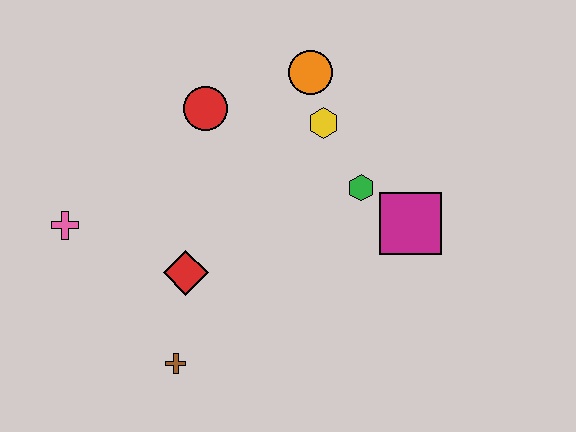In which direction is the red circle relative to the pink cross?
The red circle is to the right of the pink cross.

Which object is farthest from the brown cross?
The orange circle is farthest from the brown cross.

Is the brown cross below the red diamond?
Yes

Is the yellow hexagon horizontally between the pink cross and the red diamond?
No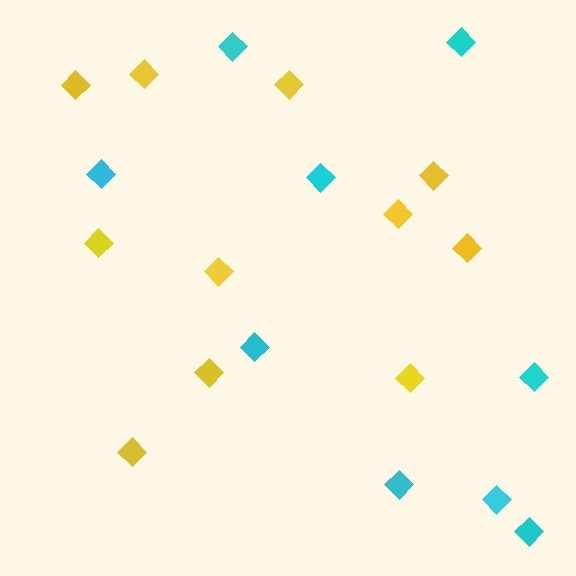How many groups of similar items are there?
There are 2 groups: one group of cyan diamonds (9) and one group of yellow diamonds (11).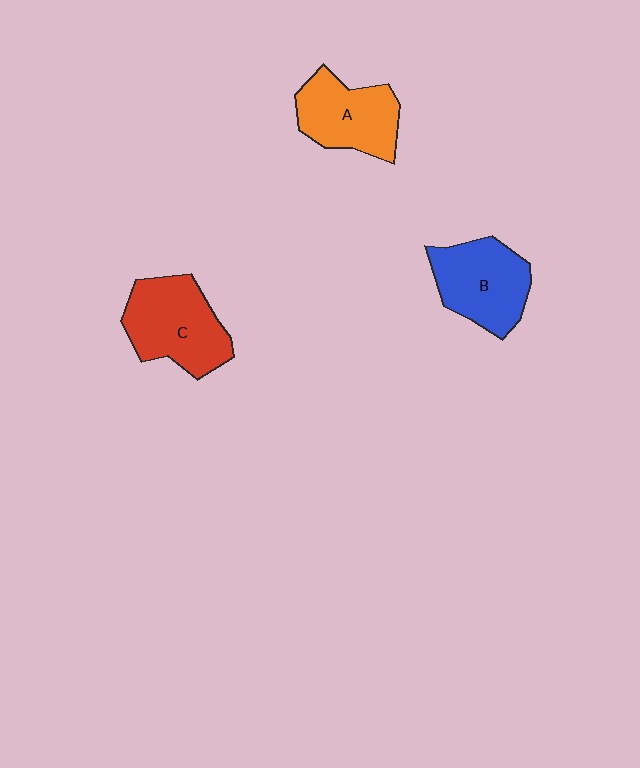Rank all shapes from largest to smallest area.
From largest to smallest: C (red), B (blue), A (orange).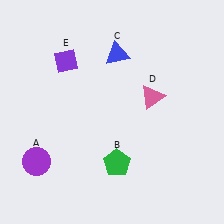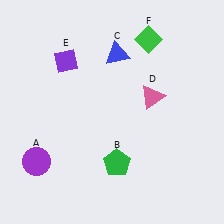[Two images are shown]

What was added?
A green diamond (F) was added in Image 2.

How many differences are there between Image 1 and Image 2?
There is 1 difference between the two images.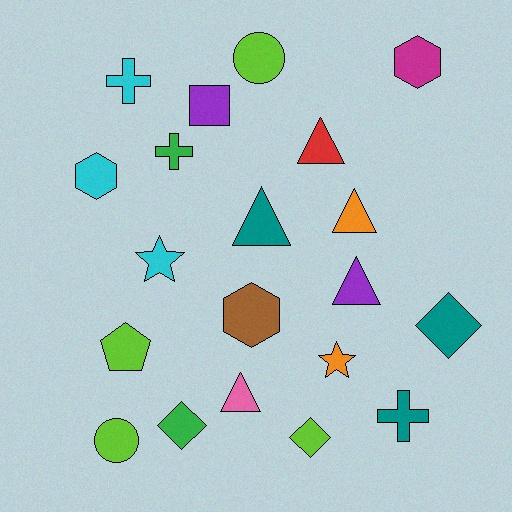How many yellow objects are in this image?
There are no yellow objects.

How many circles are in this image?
There are 2 circles.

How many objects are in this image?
There are 20 objects.